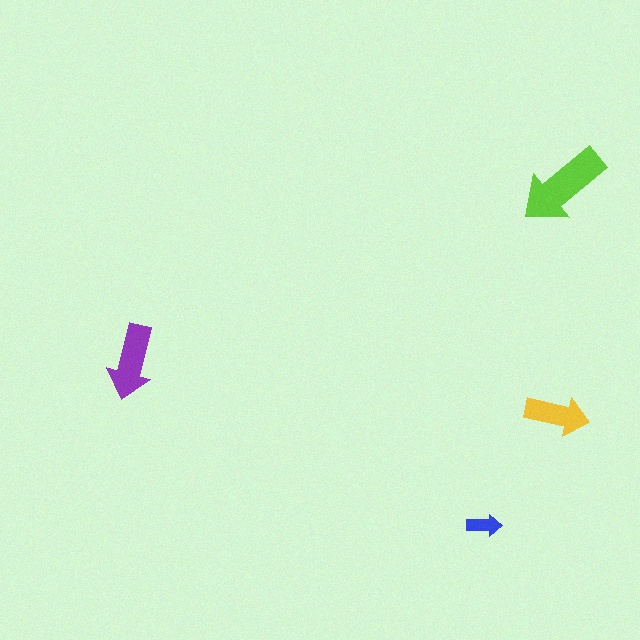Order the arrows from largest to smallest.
the lime one, the purple one, the yellow one, the blue one.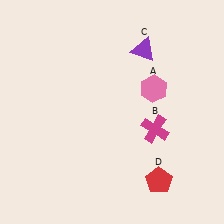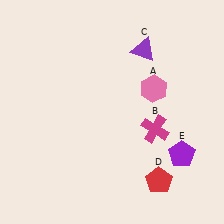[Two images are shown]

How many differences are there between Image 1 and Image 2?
There is 1 difference between the two images.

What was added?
A purple pentagon (E) was added in Image 2.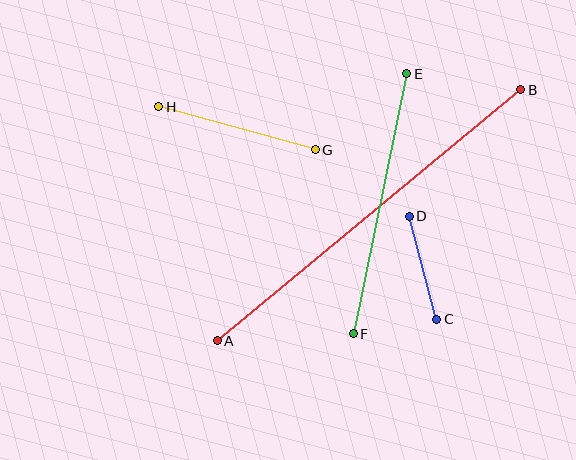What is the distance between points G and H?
The distance is approximately 162 pixels.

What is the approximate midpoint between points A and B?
The midpoint is at approximately (369, 215) pixels.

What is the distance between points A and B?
The distance is approximately 394 pixels.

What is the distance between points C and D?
The distance is approximately 106 pixels.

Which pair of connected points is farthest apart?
Points A and B are farthest apart.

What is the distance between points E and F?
The distance is approximately 265 pixels.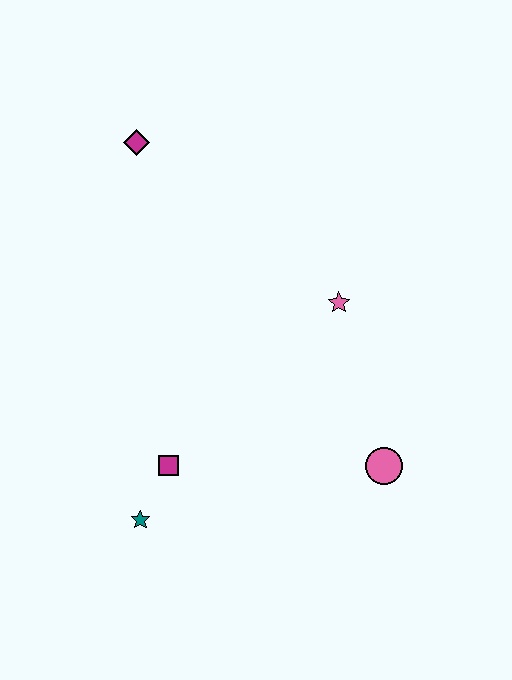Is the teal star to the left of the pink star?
Yes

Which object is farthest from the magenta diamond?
The pink circle is farthest from the magenta diamond.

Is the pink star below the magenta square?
No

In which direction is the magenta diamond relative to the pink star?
The magenta diamond is to the left of the pink star.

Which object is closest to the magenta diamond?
The pink star is closest to the magenta diamond.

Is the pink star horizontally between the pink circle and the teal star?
Yes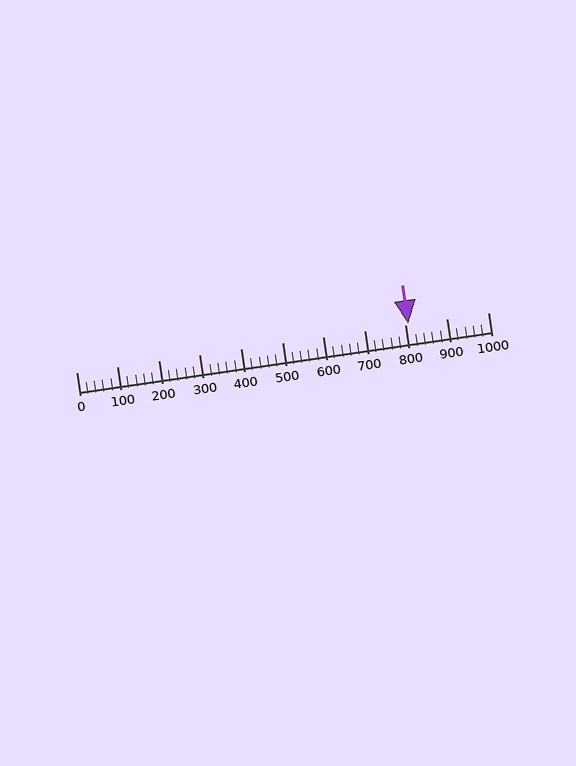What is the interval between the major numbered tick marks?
The major tick marks are spaced 100 units apart.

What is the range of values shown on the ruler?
The ruler shows values from 0 to 1000.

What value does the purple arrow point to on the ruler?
The purple arrow points to approximately 808.